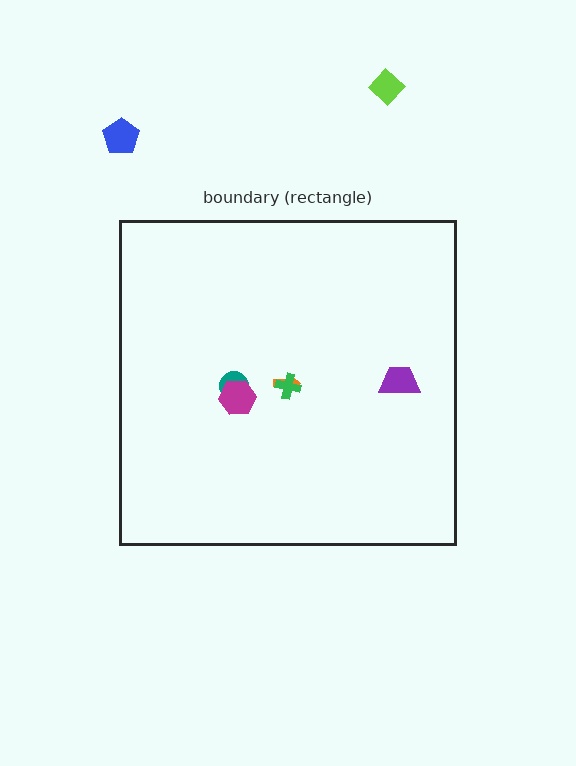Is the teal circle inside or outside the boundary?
Inside.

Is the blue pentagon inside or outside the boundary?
Outside.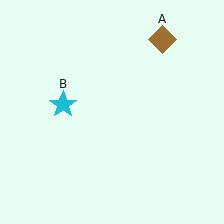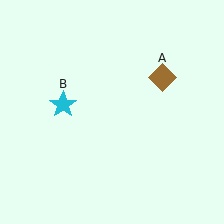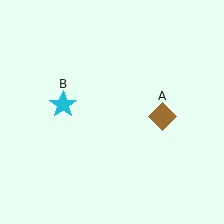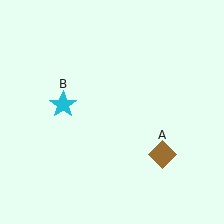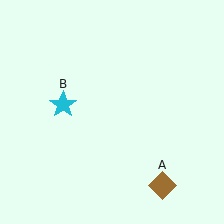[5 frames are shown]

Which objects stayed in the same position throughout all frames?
Cyan star (object B) remained stationary.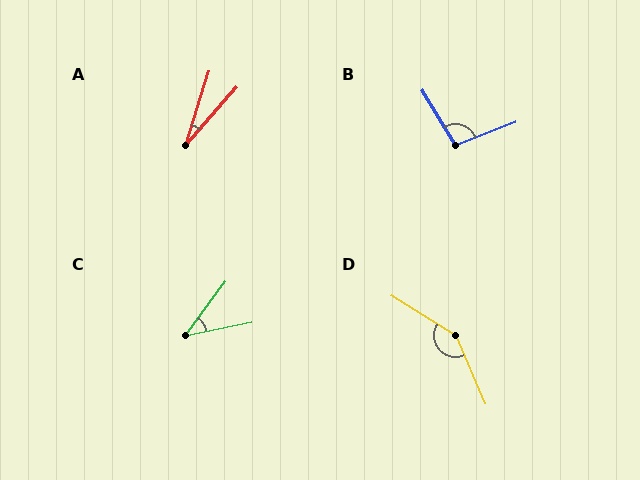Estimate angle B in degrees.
Approximately 99 degrees.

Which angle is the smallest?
A, at approximately 24 degrees.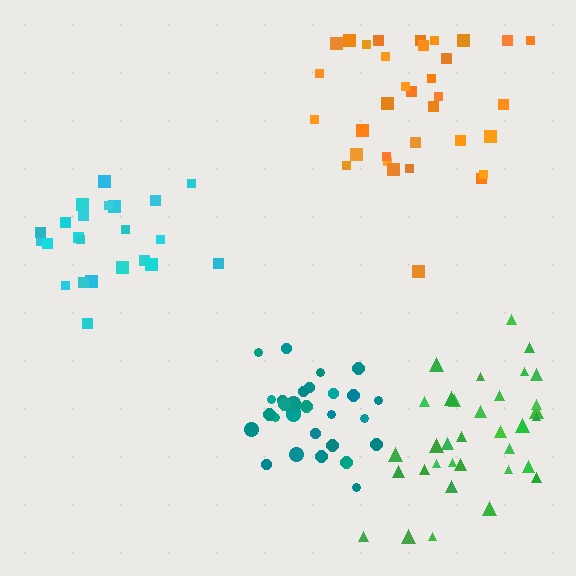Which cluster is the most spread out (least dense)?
Orange.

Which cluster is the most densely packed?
Teal.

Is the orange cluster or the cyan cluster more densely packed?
Cyan.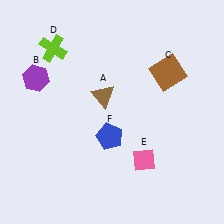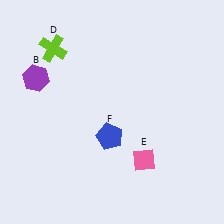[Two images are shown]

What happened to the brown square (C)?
The brown square (C) was removed in Image 2. It was in the top-right area of Image 1.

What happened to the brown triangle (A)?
The brown triangle (A) was removed in Image 2. It was in the top-left area of Image 1.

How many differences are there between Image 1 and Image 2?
There are 2 differences between the two images.